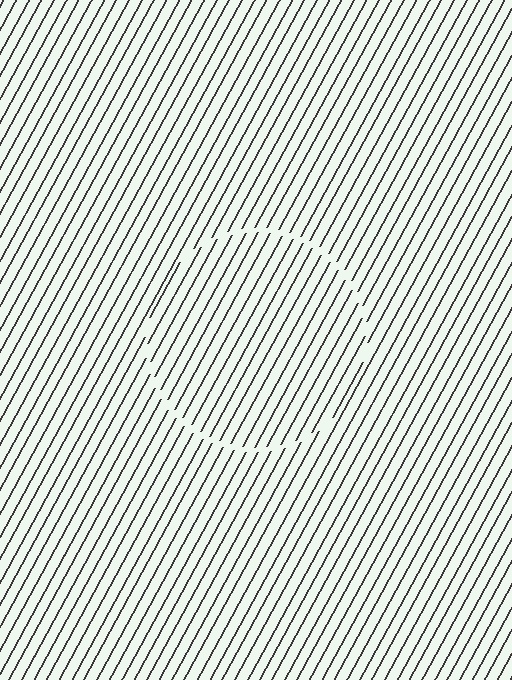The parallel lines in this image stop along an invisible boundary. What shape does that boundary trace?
An illusory circle. The interior of the shape contains the same grating, shifted by half a period — the contour is defined by the phase discontinuity where line-ends from the inner and outer gratings abut.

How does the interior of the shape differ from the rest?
The interior of the shape contains the same grating, shifted by half a period — the contour is defined by the phase discontinuity where line-ends from the inner and outer gratings abut.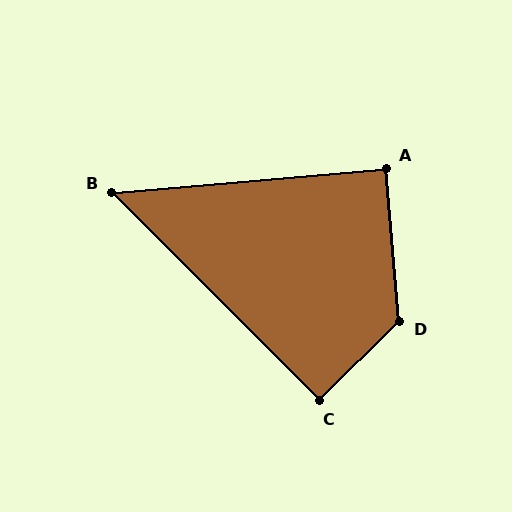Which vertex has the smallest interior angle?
B, at approximately 50 degrees.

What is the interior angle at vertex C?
Approximately 90 degrees (approximately right).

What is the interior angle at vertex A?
Approximately 90 degrees (approximately right).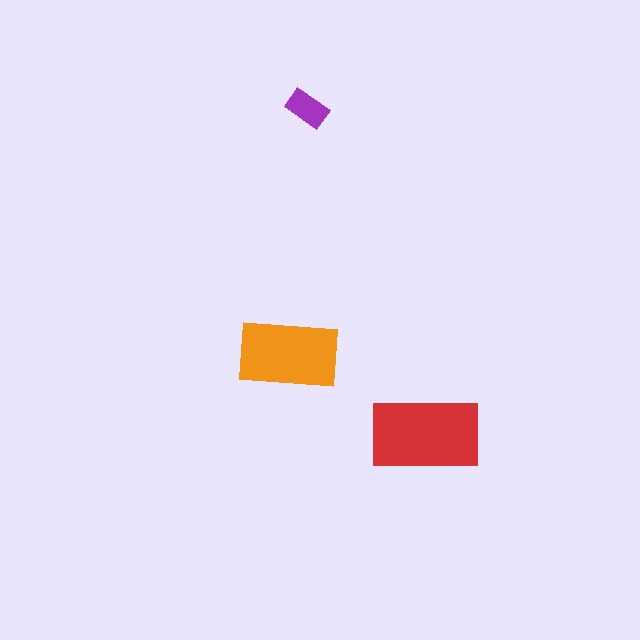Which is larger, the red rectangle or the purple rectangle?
The red one.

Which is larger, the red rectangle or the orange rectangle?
The red one.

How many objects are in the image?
There are 3 objects in the image.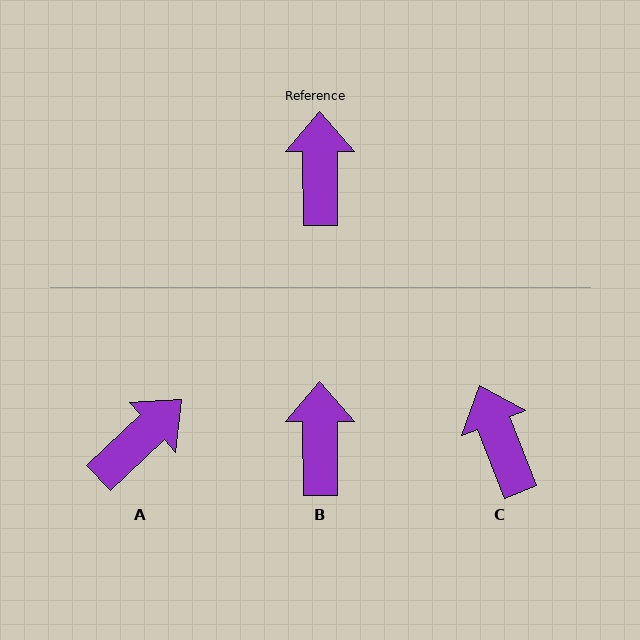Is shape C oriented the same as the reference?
No, it is off by about 21 degrees.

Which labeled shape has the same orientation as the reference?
B.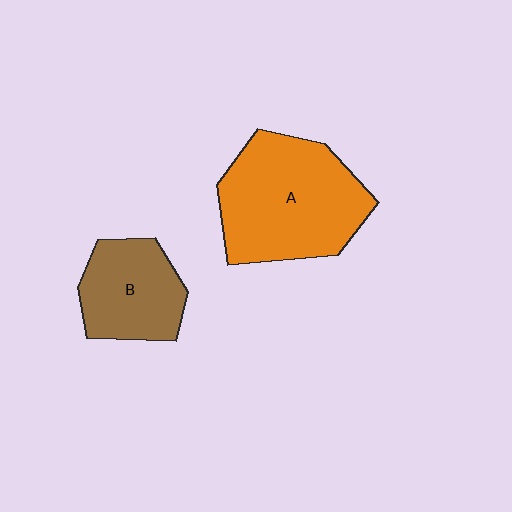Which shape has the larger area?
Shape A (orange).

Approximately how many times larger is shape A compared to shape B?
Approximately 1.7 times.